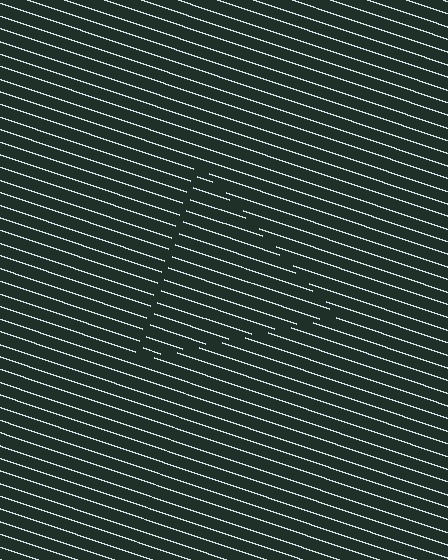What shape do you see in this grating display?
An illusory triangle. The interior of the shape contains the same grating, shifted by half a period — the contour is defined by the phase discontinuity where line-ends from the inner and outer gratings abut.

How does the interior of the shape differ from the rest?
The interior of the shape contains the same grating, shifted by half a period — the contour is defined by the phase discontinuity where line-ends from the inner and outer gratings abut.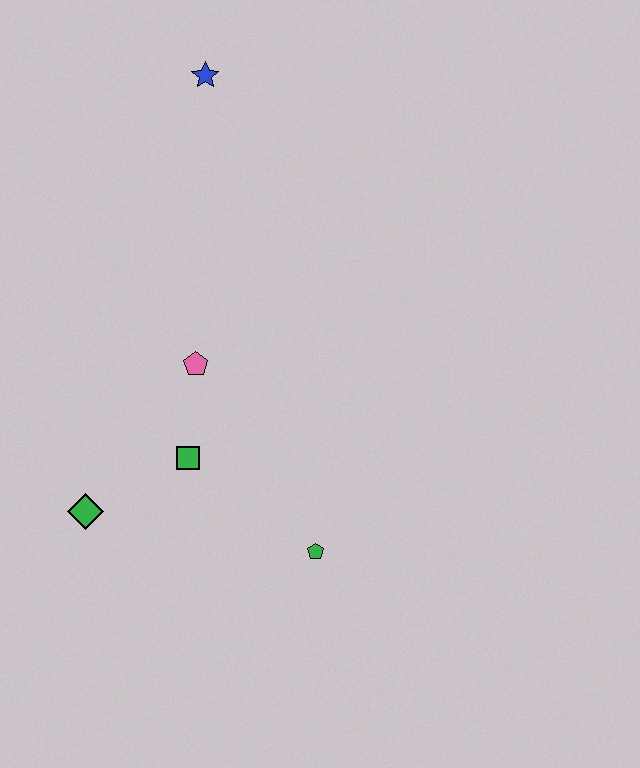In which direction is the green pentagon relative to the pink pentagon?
The green pentagon is below the pink pentagon.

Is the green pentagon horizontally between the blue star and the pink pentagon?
No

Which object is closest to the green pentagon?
The green square is closest to the green pentagon.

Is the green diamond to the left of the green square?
Yes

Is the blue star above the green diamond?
Yes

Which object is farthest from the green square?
The blue star is farthest from the green square.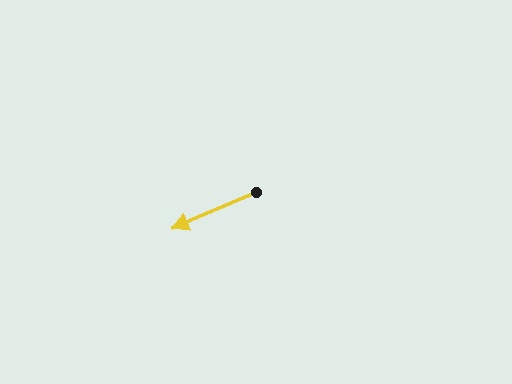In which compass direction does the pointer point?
Southwest.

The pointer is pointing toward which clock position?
Roughly 8 o'clock.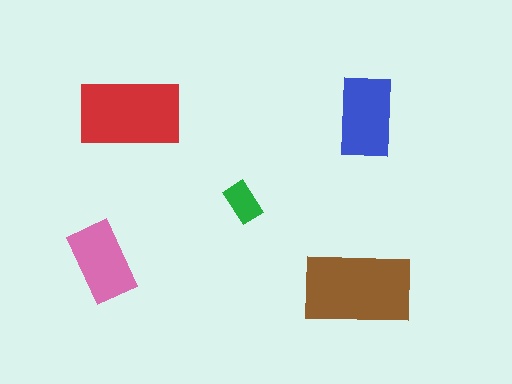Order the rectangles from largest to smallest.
the brown one, the red one, the blue one, the pink one, the green one.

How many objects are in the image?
There are 5 objects in the image.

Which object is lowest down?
The brown rectangle is bottommost.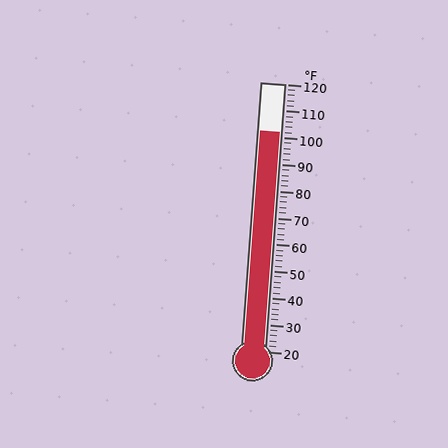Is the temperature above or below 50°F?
The temperature is above 50°F.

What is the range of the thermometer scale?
The thermometer scale ranges from 20°F to 120°F.